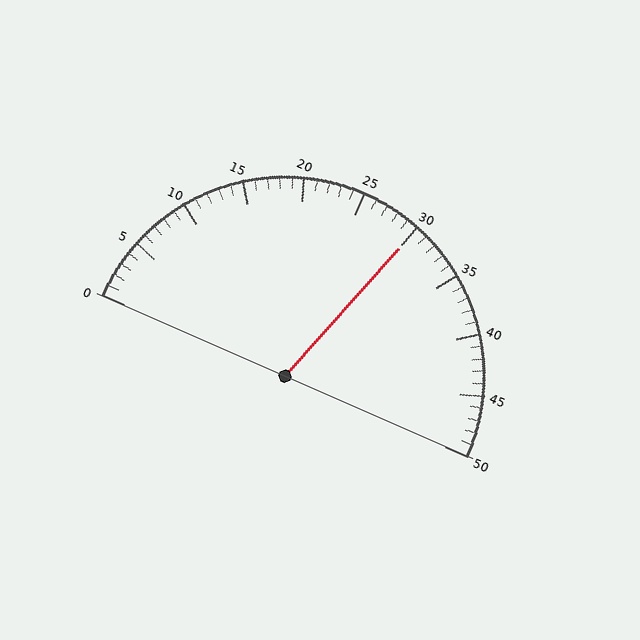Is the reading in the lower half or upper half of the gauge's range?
The reading is in the upper half of the range (0 to 50).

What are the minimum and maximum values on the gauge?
The gauge ranges from 0 to 50.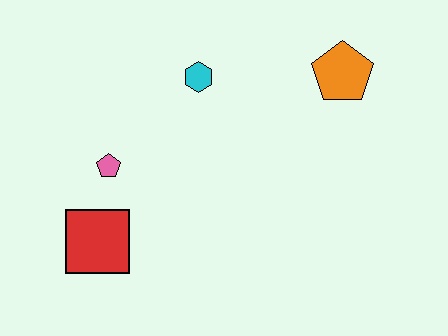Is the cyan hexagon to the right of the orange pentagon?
No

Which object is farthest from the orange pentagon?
The red square is farthest from the orange pentagon.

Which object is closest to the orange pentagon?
The cyan hexagon is closest to the orange pentagon.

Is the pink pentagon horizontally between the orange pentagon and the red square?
Yes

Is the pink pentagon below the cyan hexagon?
Yes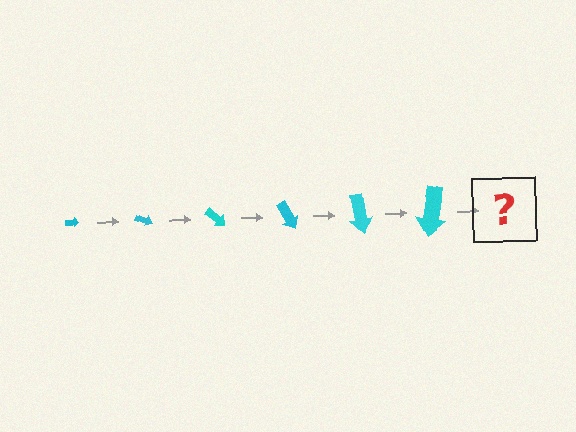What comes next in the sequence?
The next element should be an arrow, larger than the previous one and rotated 120 degrees from the start.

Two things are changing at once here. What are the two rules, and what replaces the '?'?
The two rules are that the arrow grows larger each step and it rotates 20 degrees each step. The '?' should be an arrow, larger than the previous one and rotated 120 degrees from the start.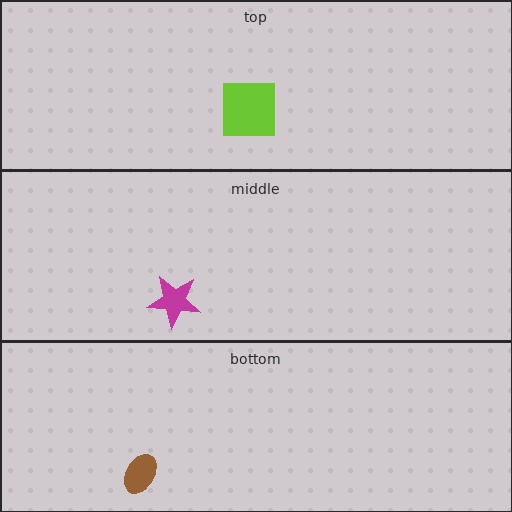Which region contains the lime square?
The top region.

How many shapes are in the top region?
1.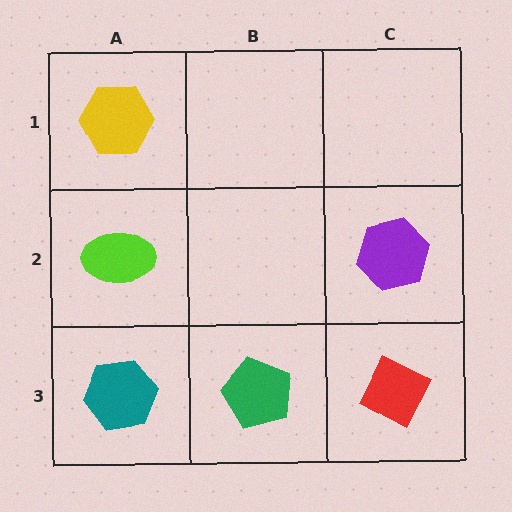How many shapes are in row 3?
3 shapes.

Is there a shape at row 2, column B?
No, that cell is empty.